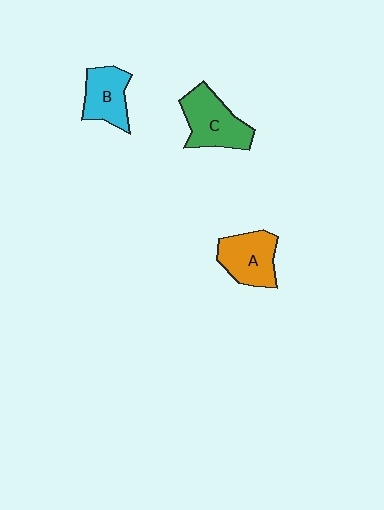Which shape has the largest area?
Shape C (green).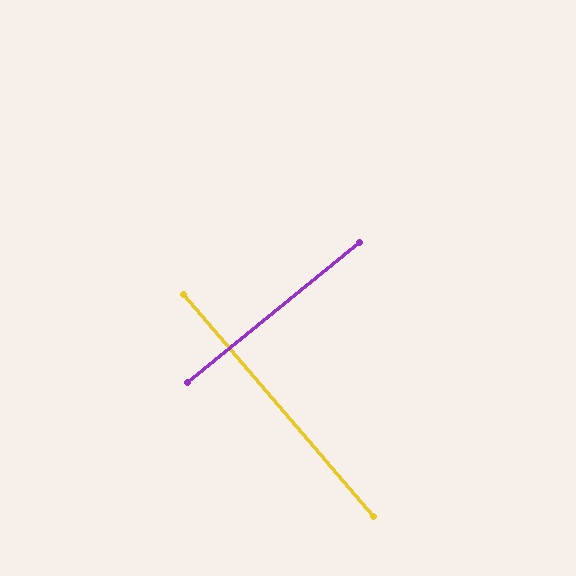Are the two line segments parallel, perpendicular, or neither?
Perpendicular — they meet at approximately 89°.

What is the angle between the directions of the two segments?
Approximately 89 degrees.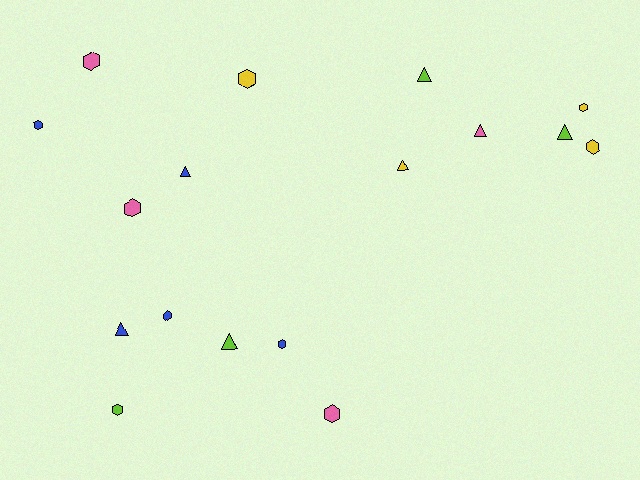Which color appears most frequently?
Blue, with 5 objects.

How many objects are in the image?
There are 17 objects.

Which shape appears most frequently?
Hexagon, with 10 objects.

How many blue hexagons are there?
There are 3 blue hexagons.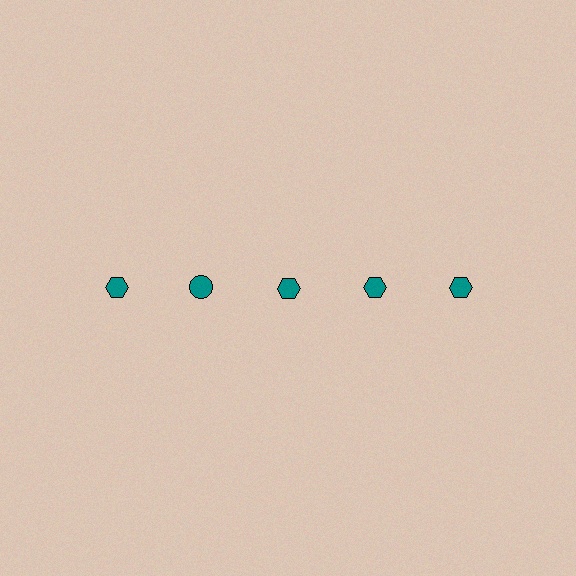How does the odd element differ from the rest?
It has a different shape: circle instead of hexagon.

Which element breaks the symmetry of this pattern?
The teal circle in the top row, second from left column breaks the symmetry. All other shapes are teal hexagons.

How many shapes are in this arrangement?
There are 5 shapes arranged in a grid pattern.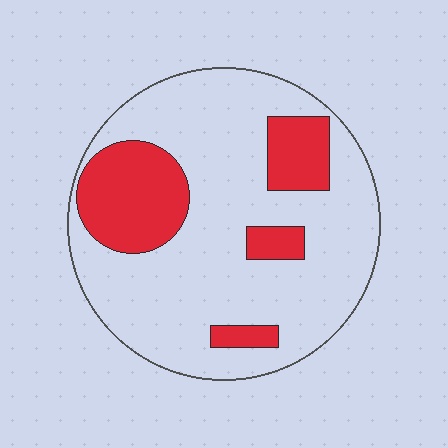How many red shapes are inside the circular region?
4.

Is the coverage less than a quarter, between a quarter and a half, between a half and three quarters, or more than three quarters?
Less than a quarter.